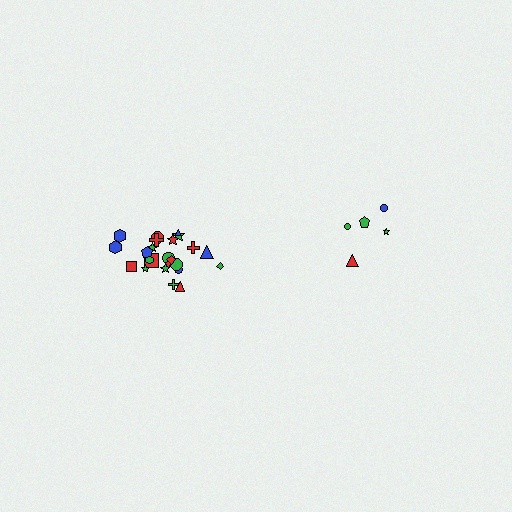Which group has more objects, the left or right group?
The left group.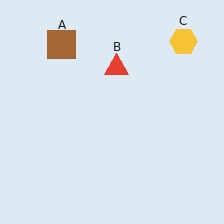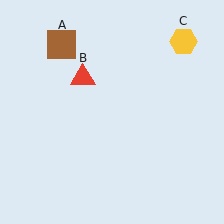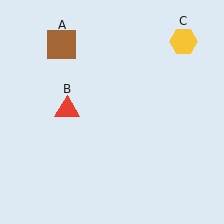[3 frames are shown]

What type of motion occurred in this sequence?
The red triangle (object B) rotated counterclockwise around the center of the scene.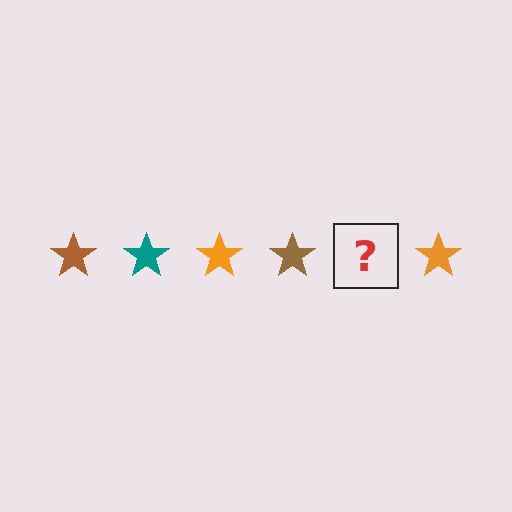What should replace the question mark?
The question mark should be replaced with a teal star.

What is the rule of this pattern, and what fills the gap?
The rule is that the pattern cycles through brown, teal, orange stars. The gap should be filled with a teal star.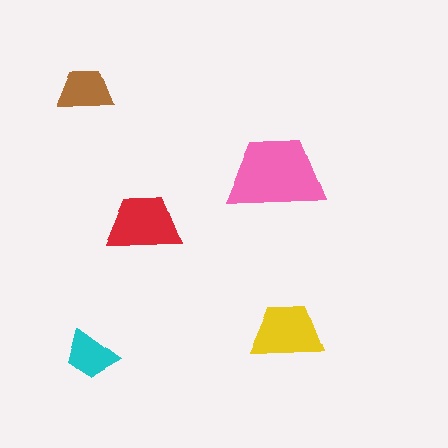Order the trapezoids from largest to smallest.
the pink one, the red one, the yellow one, the brown one, the cyan one.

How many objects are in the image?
There are 5 objects in the image.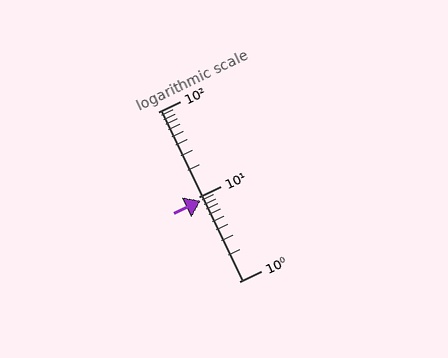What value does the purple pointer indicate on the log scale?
The pointer indicates approximately 8.9.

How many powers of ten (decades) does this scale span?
The scale spans 2 decades, from 1 to 100.